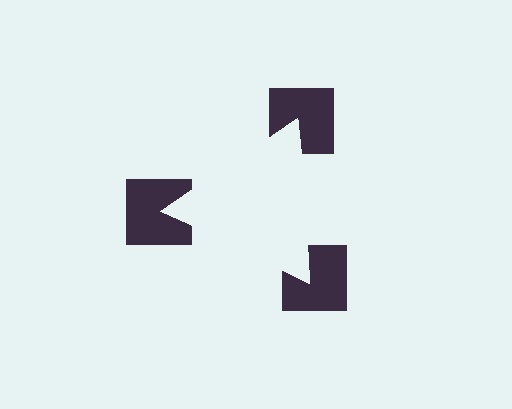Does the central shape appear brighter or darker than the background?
It typically appears slightly brighter than the background, even though no actual brightness change is drawn.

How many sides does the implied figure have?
3 sides.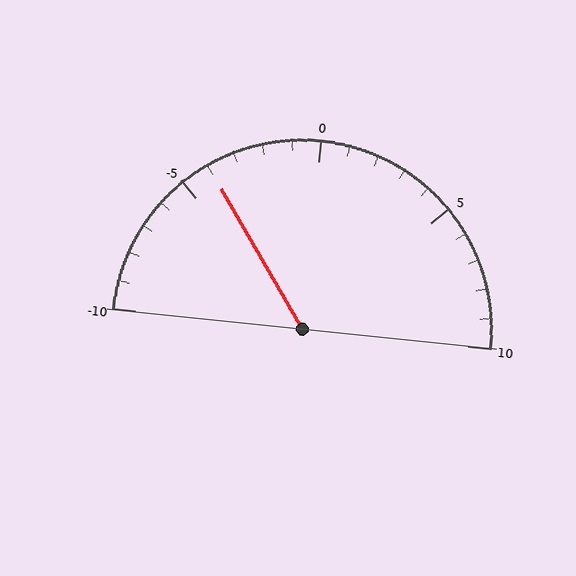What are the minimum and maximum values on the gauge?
The gauge ranges from -10 to 10.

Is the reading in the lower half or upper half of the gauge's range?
The reading is in the lower half of the range (-10 to 10).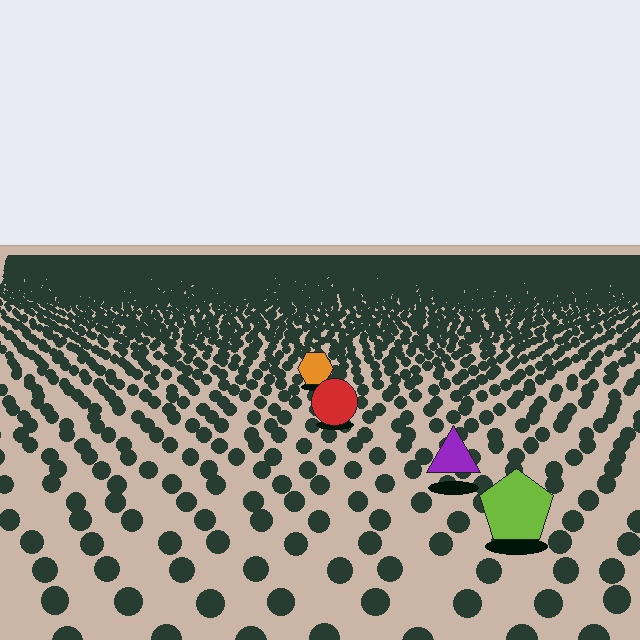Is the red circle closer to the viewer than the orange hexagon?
Yes. The red circle is closer — you can tell from the texture gradient: the ground texture is coarser near it.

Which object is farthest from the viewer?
The orange hexagon is farthest from the viewer. It appears smaller and the ground texture around it is denser.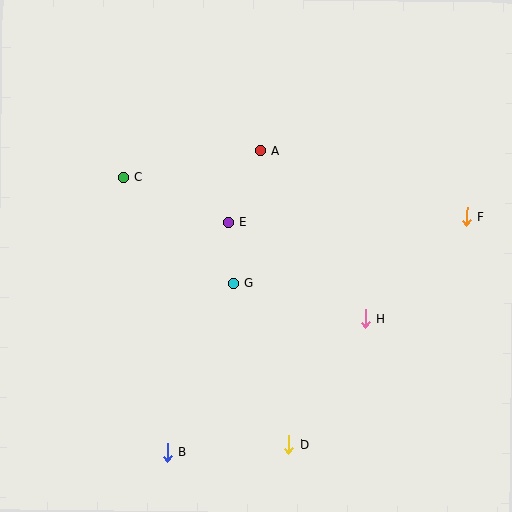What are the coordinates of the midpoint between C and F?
The midpoint between C and F is at (295, 197).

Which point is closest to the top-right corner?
Point F is closest to the top-right corner.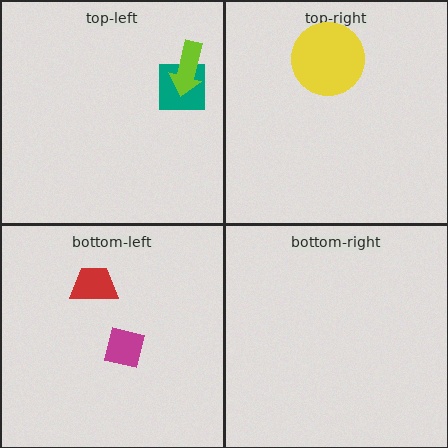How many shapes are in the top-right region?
1.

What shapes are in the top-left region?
The teal square, the lime arrow.